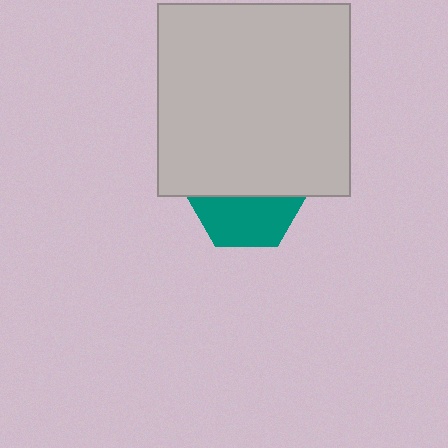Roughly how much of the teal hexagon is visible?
A small part of it is visible (roughly 45%).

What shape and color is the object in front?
The object in front is a light gray square.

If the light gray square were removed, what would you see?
You would see the complete teal hexagon.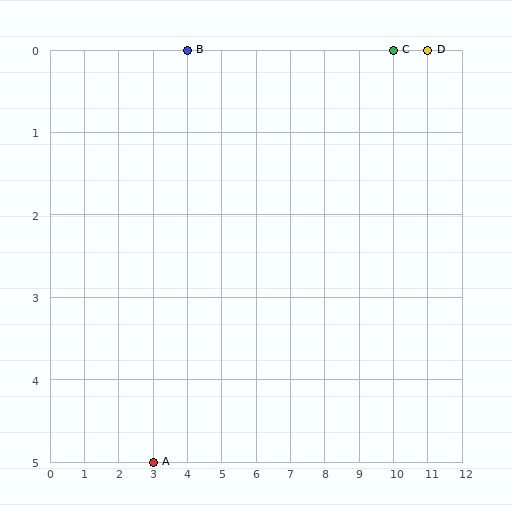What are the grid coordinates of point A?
Point A is at grid coordinates (3, 5).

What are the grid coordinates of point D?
Point D is at grid coordinates (11, 0).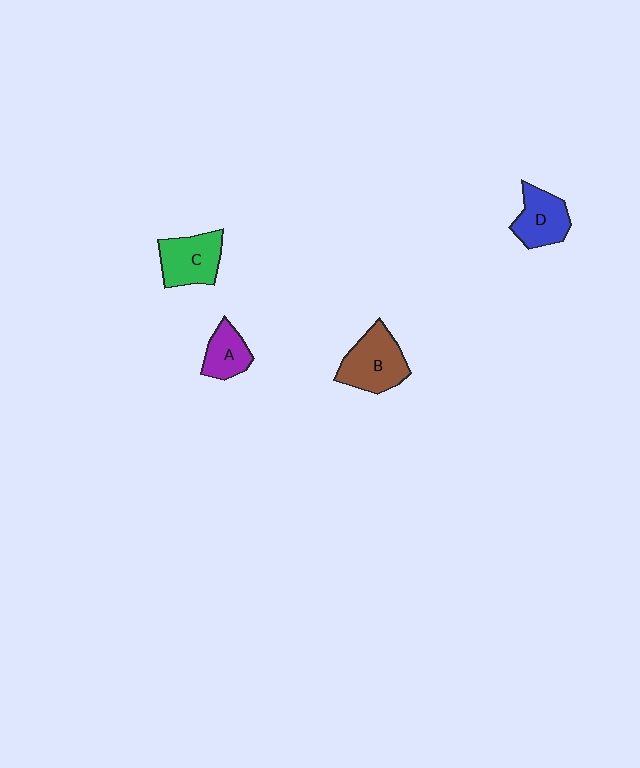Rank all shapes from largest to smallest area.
From largest to smallest: B (brown), C (green), D (blue), A (purple).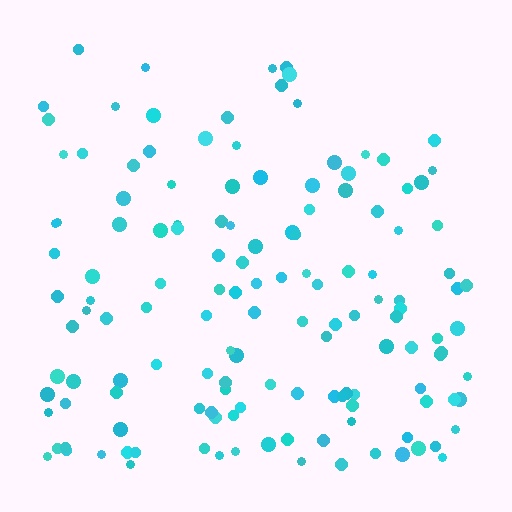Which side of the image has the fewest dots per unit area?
The top.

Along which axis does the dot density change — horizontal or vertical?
Vertical.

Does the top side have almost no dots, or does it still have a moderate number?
Still a moderate number, just noticeably fewer than the bottom.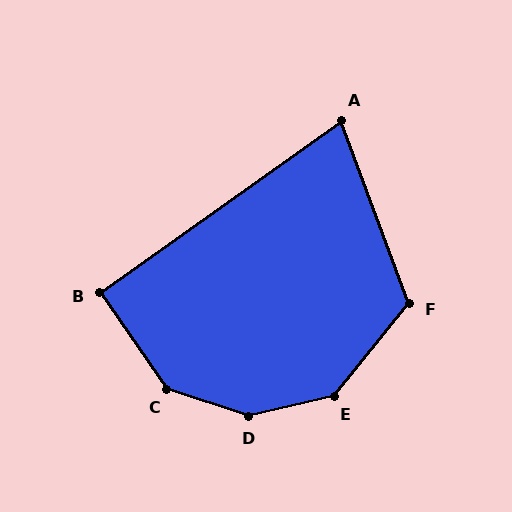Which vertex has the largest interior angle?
D, at approximately 148 degrees.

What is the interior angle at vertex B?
Approximately 91 degrees (approximately right).